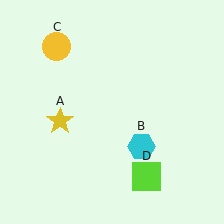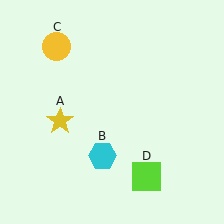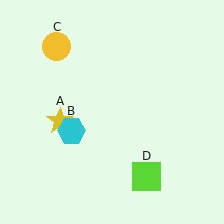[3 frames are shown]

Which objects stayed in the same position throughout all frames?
Yellow star (object A) and yellow circle (object C) and lime square (object D) remained stationary.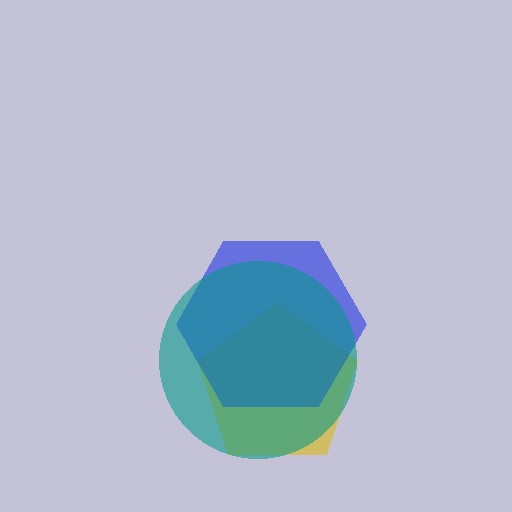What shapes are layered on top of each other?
The layered shapes are: a yellow pentagon, a blue hexagon, a teal circle.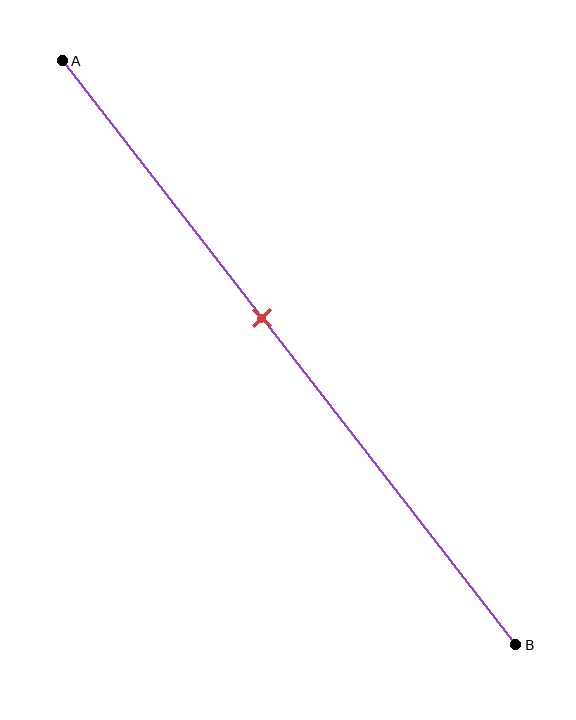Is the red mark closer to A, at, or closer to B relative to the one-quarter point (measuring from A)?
The red mark is closer to point B than the one-quarter point of segment AB.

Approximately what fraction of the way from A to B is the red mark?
The red mark is approximately 45% of the way from A to B.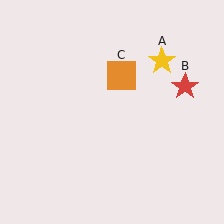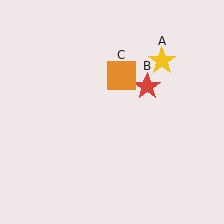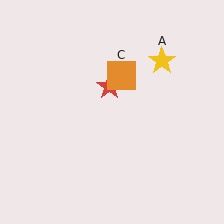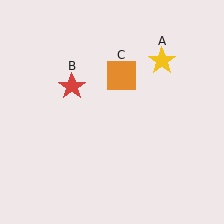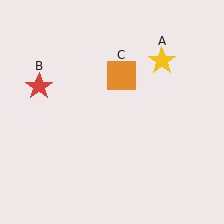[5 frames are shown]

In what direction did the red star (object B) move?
The red star (object B) moved left.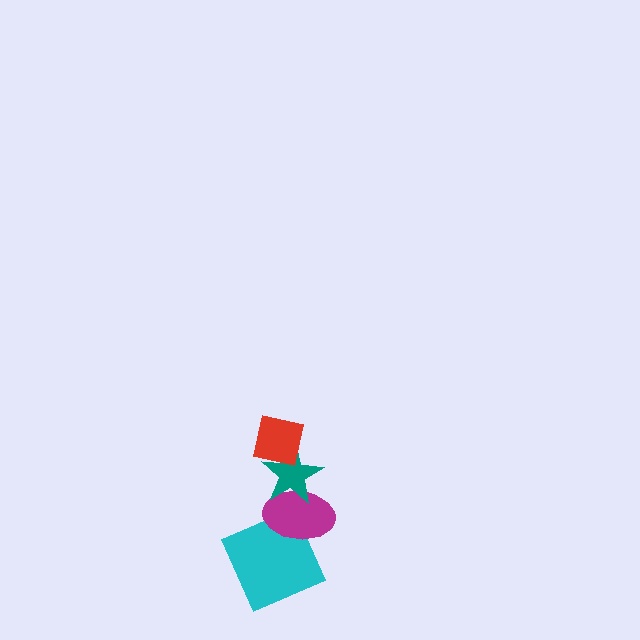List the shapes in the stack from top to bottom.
From top to bottom: the red square, the teal star, the magenta ellipse, the cyan square.